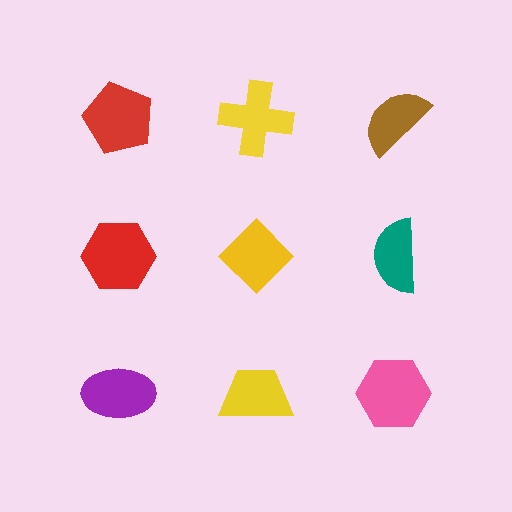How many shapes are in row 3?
3 shapes.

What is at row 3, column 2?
A yellow trapezoid.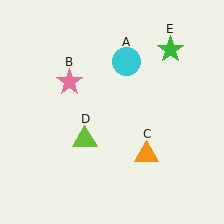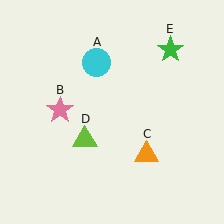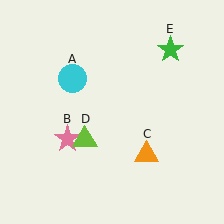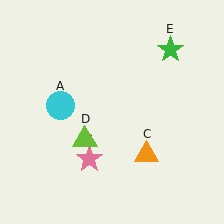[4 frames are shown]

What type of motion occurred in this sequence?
The cyan circle (object A), pink star (object B) rotated counterclockwise around the center of the scene.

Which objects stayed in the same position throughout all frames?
Orange triangle (object C) and lime triangle (object D) and green star (object E) remained stationary.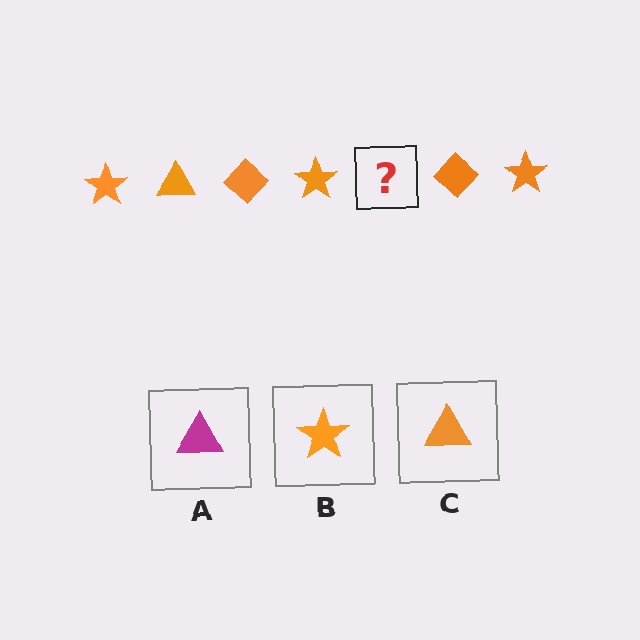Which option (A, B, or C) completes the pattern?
C.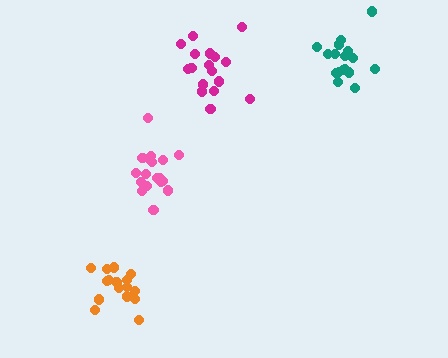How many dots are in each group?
Group 1: 17 dots, Group 2: 18 dots, Group 3: 17 dots, Group 4: 16 dots (68 total).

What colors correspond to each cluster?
The clusters are colored: magenta, pink, teal, orange.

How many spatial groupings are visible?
There are 4 spatial groupings.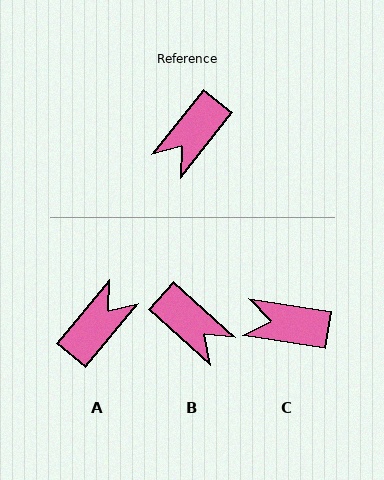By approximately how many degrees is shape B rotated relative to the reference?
Approximately 87 degrees counter-clockwise.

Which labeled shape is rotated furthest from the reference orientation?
A, about 179 degrees away.